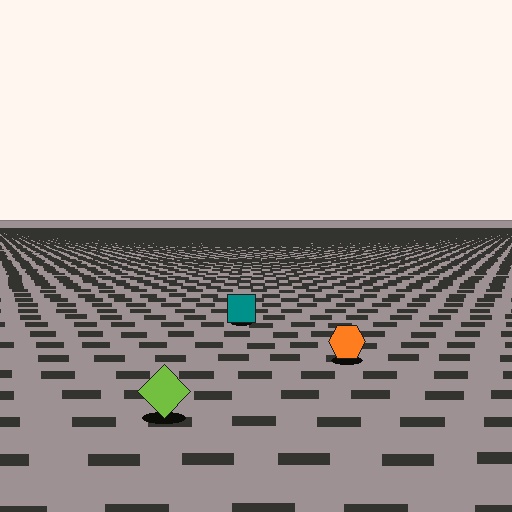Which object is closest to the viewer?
The lime diamond is closest. The texture marks near it are larger and more spread out.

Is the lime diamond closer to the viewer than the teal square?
Yes. The lime diamond is closer — you can tell from the texture gradient: the ground texture is coarser near it.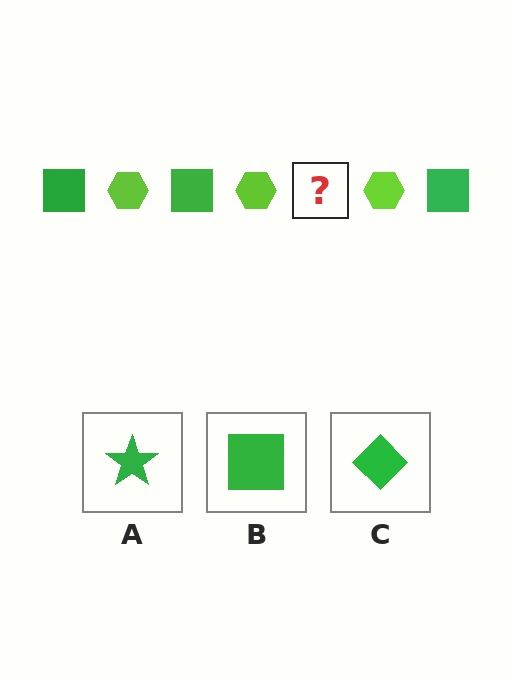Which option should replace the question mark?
Option B.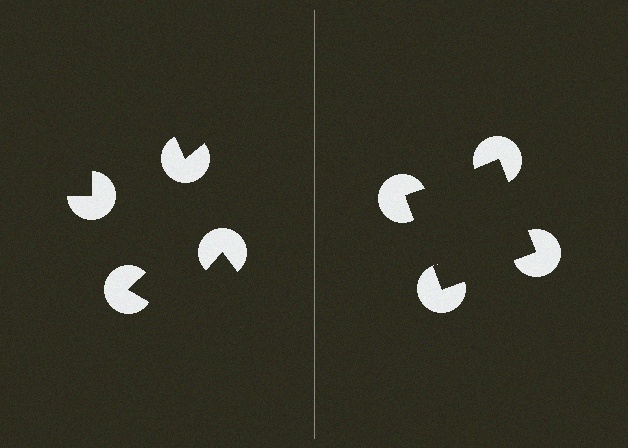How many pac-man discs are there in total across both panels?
8 — 4 on each side.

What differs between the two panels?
The pac-man discs are positioned identically on both sides; only the wedge orientations differ. On the right they align to a square; on the left they are misaligned.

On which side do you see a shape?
An illusory square appears on the right side. On the left side the wedge cuts are rotated, so no coherent shape forms.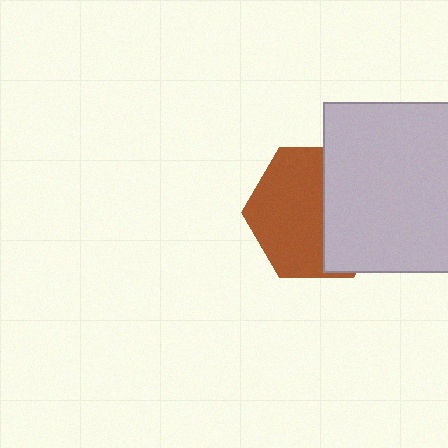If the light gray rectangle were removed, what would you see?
You would see the complete brown hexagon.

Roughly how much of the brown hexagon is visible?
About half of it is visible (roughly 57%).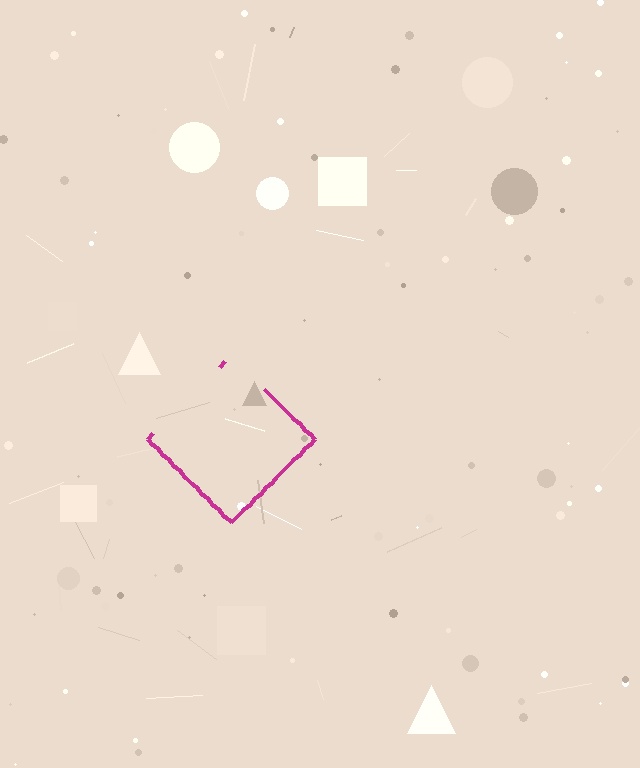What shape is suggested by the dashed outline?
The dashed outline suggests a diamond.